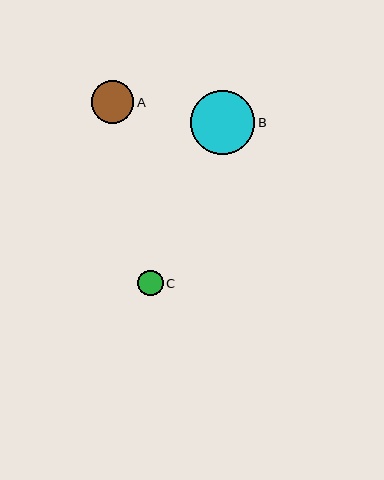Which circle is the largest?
Circle B is the largest with a size of approximately 64 pixels.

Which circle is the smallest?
Circle C is the smallest with a size of approximately 25 pixels.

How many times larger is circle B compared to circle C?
Circle B is approximately 2.5 times the size of circle C.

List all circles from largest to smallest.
From largest to smallest: B, A, C.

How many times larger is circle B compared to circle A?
Circle B is approximately 1.5 times the size of circle A.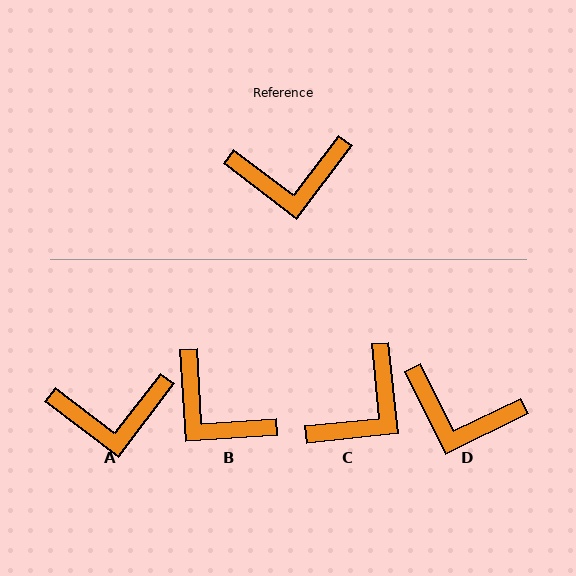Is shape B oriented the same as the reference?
No, it is off by about 49 degrees.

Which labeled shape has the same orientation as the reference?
A.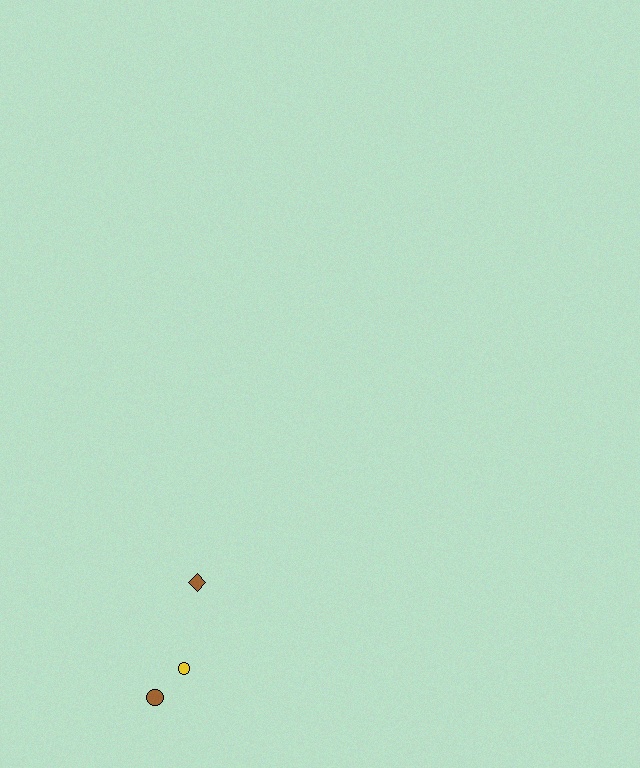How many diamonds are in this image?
There is 1 diamond.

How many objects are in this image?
There are 3 objects.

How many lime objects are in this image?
There are no lime objects.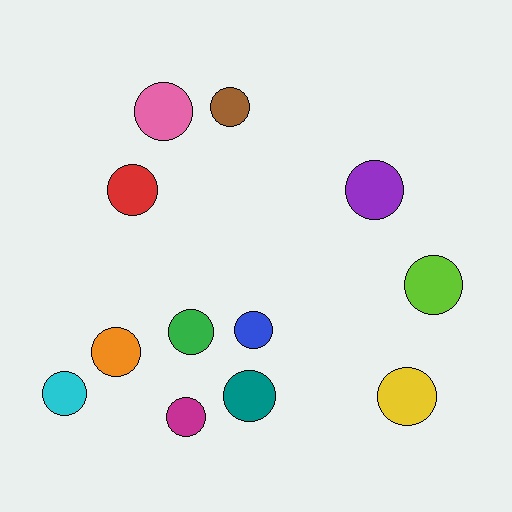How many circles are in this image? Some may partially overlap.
There are 12 circles.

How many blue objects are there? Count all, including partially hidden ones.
There is 1 blue object.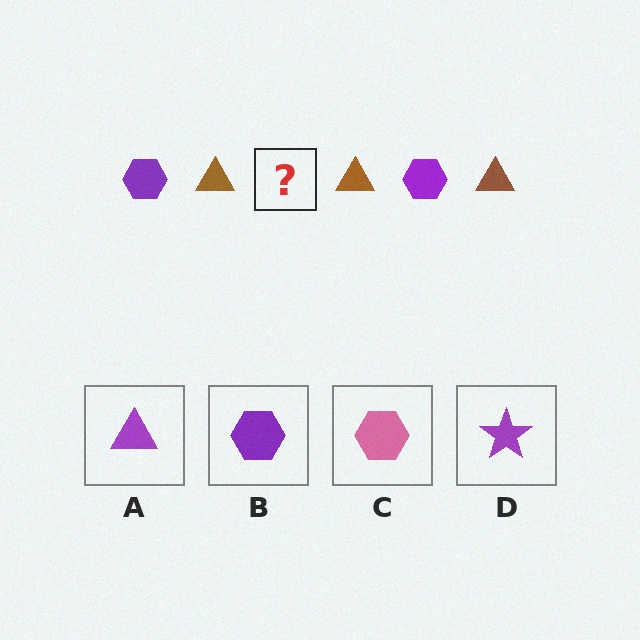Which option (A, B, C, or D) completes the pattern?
B.